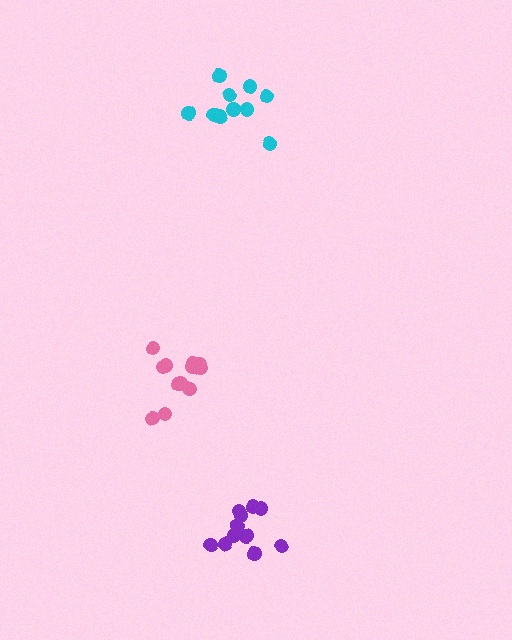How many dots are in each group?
Group 1: 10 dots, Group 2: 12 dots, Group 3: 11 dots (33 total).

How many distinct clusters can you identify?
There are 3 distinct clusters.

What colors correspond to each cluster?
The clusters are colored: cyan, pink, purple.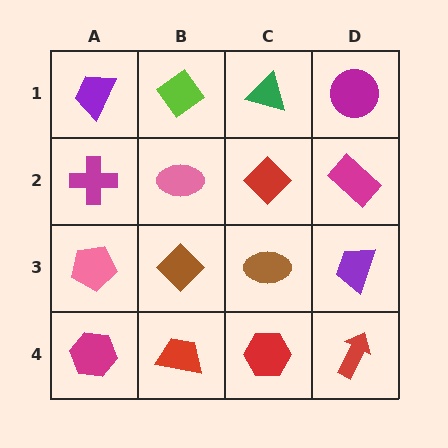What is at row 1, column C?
A green triangle.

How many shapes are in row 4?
4 shapes.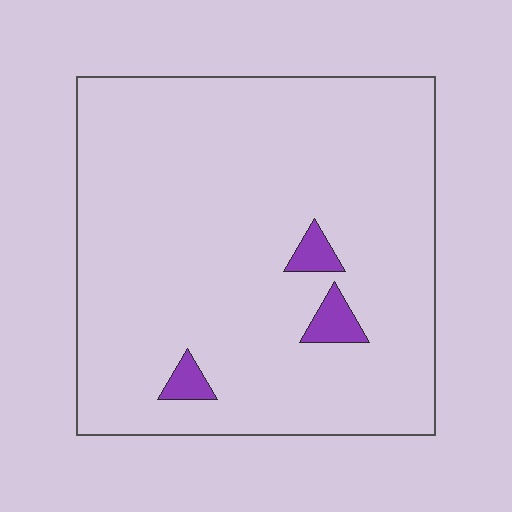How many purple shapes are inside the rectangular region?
3.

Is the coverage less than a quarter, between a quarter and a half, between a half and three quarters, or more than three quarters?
Less than a quarter.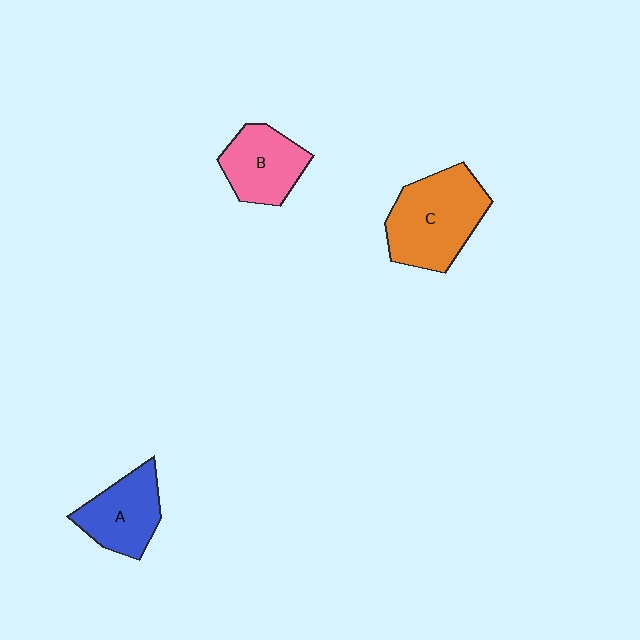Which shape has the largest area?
Shape C (orange).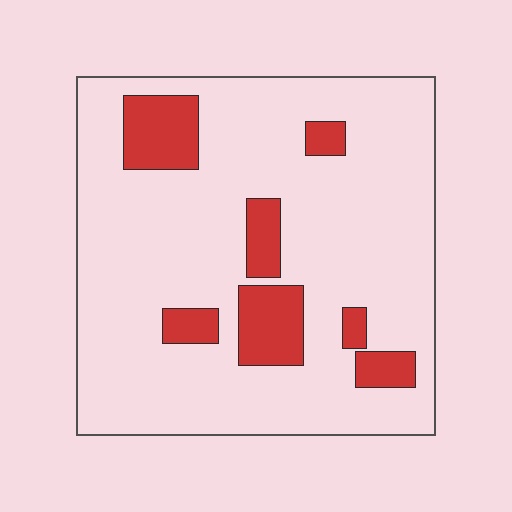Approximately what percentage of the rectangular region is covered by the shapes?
Approximately 15%.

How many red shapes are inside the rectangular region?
7.